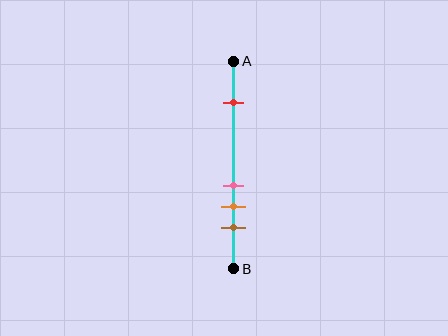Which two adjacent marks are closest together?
The pink and orange marks are the closest adjacent pair.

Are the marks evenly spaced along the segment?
No, the marks are not evenly spaced.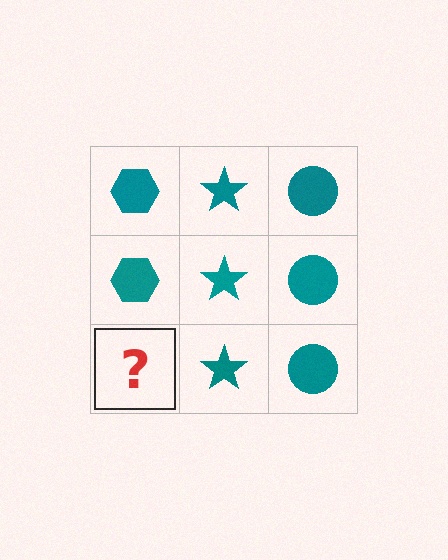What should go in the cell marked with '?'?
The missing cell should contain a teal hexagon.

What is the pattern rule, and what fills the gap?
The rule is that each column has a consistent shape. The gap should be filled with a teal hexagon.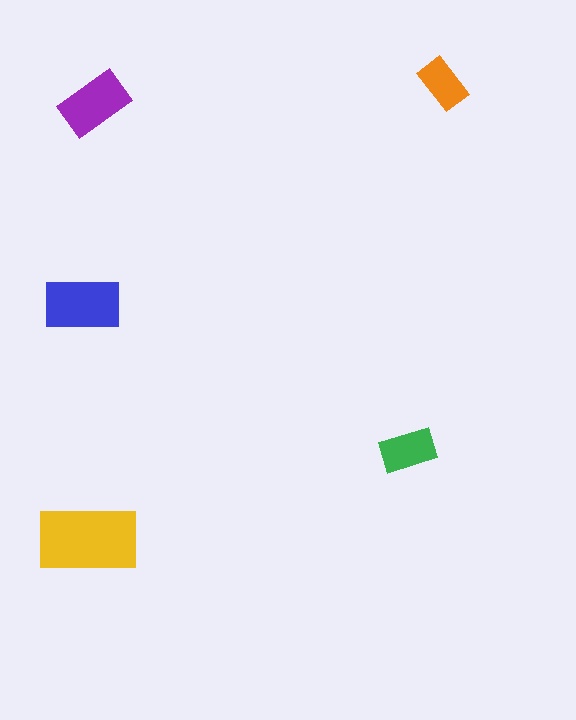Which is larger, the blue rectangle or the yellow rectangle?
The yellow one.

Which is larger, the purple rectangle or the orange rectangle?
The purple one.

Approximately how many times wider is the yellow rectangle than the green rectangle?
About 2 times wider.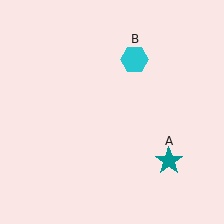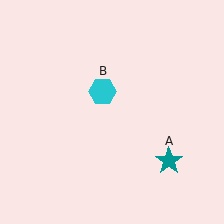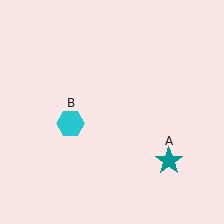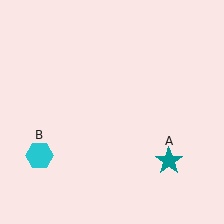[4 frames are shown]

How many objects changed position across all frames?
1 object changed position: cyan hexagon (object B).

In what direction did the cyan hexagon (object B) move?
The cyan hexagon (object B) moved down and to the left.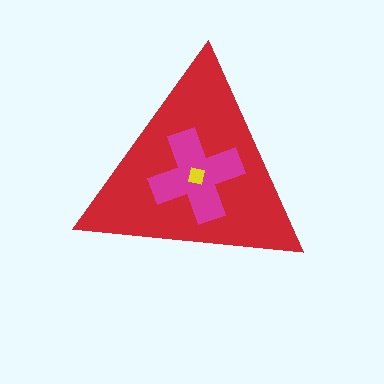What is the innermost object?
The yellow square.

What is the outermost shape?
The red triangle.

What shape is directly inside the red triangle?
The magenta cross.